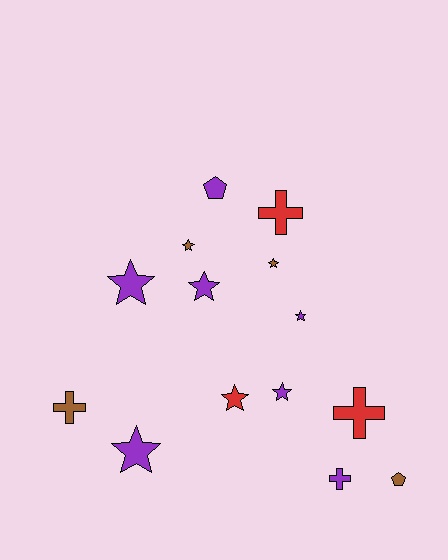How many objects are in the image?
There are 14 objects.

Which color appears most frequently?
Purple, with 7 objects.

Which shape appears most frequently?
Star, with 8 objects.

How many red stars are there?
There is 1 red star.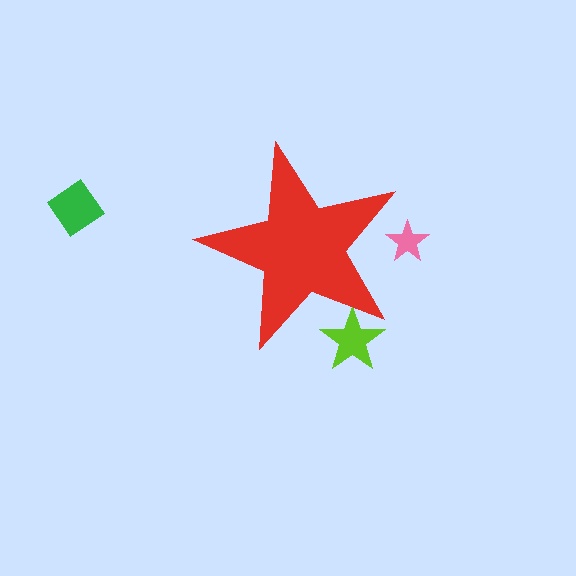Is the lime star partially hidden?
Yes, the lime star is partially hidden behind the red star.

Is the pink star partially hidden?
Yes, the pink star is partially hidden behind the red star.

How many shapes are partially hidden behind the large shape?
2 shapes are partially hidden.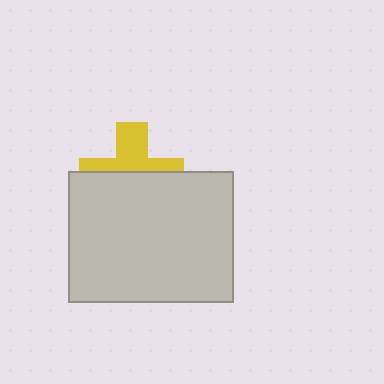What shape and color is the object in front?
The object in front is a light gray rectangle.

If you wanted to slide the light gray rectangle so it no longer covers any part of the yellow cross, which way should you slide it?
Slide it down — that is the most direct way to separate the two shapes.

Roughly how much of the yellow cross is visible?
About half of it is visible (roughly 46%).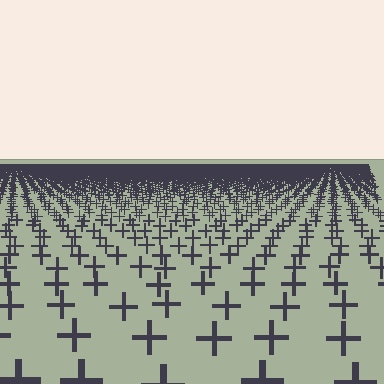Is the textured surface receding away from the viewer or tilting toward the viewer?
The surface is receding away from the viewer. Texture elements get smaller and denser toward the top.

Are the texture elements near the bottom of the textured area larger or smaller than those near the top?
Larger. Near the bottom, elements are closer to the viewer and appear at a bigger on-screen size.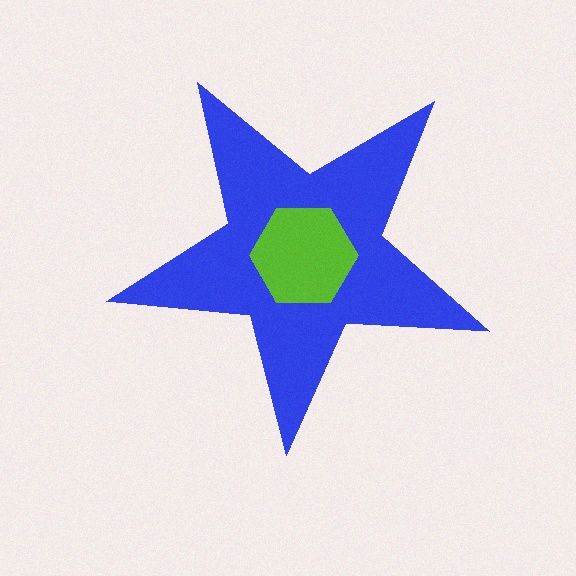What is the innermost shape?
The lime hexagon.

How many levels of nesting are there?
2.